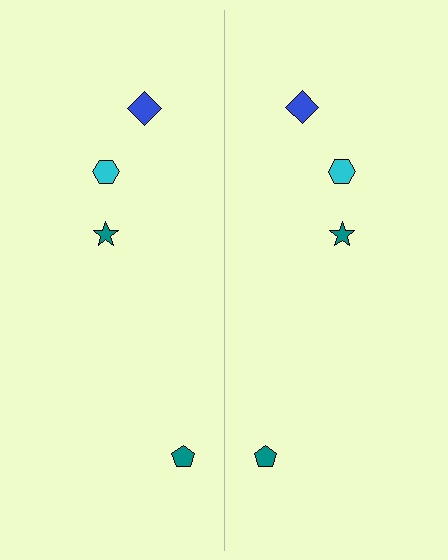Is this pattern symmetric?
Yes, this pattern has bilateral (reflection) symmetry.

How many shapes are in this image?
There are 8 shapes in this image.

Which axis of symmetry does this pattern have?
The pattern has a vertical axis of symmetry running through the center of the image.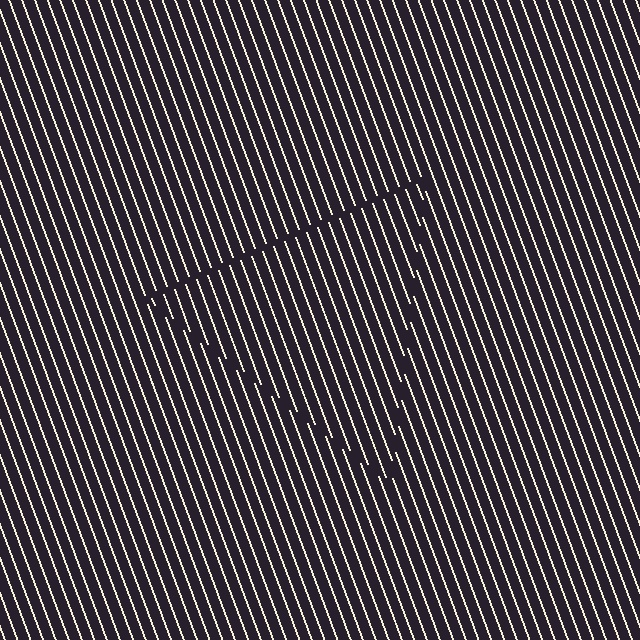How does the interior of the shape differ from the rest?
The interior of the shape contains the same grating, shifted by half a period — the contour is defined by the phase discontinuity where line-ends from the inner and outer gratings abut.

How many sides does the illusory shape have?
3 sides — the line-ends trace a triangle.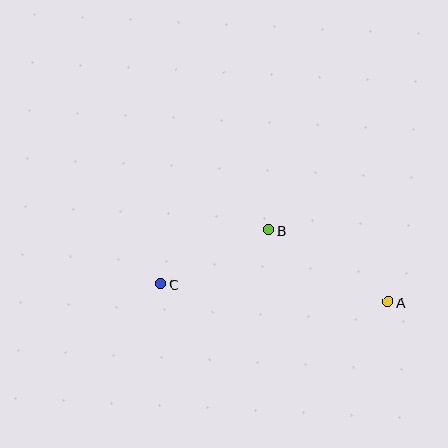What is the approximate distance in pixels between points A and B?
The distance between A and B is approximately 139 pixels.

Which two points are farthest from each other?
Points A and C are farthest from each other.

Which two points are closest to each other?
Points B and C are closest to each other.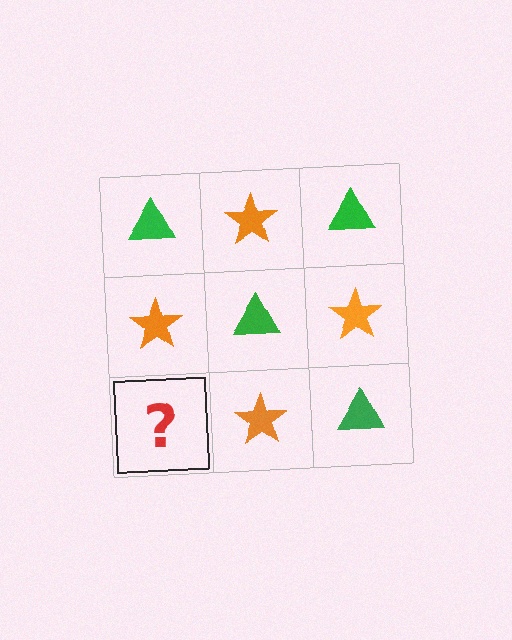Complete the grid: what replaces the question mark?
The question mark should be replaced with a green triangle.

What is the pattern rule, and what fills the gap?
The rule is that it alternates green triangle and orange star in a checkerboard pattern. The gap should be filled with a green triangle.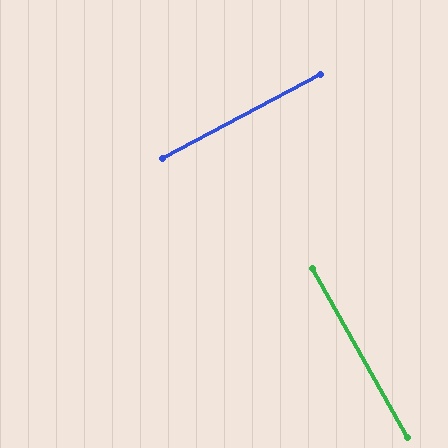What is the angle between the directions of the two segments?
Approximately 89 degrees.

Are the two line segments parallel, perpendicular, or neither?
Perpendicular — they meet at approximately 89°.